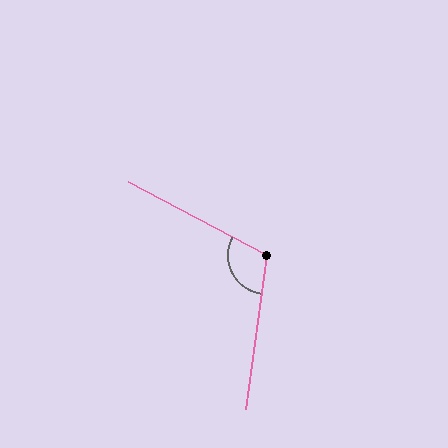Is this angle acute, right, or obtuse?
It is obtuse.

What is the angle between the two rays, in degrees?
Approximately 110 degrees.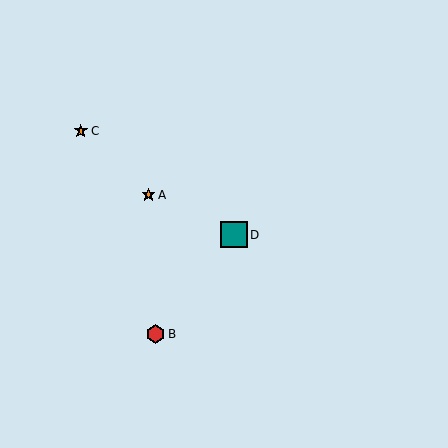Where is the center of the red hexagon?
The center of the red hexagon is at (155, 334).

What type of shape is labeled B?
Shape B is a red hexagon.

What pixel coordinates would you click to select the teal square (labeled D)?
Click at (234, 235) to select the teal square D.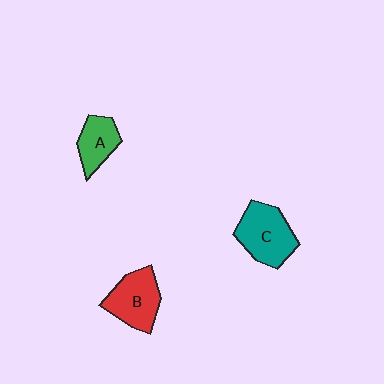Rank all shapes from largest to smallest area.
From largest to smallest: C (teal), B (red), A (green).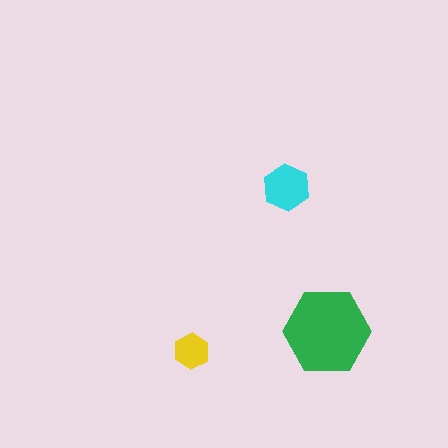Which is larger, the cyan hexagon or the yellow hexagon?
The cyan one.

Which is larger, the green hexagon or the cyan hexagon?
The green one.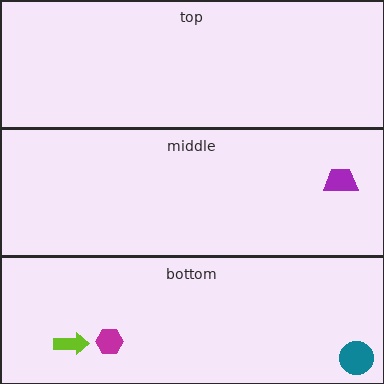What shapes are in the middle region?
The purple trapezoid.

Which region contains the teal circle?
The bottom region.